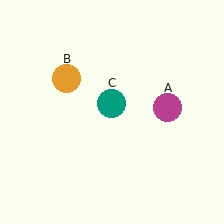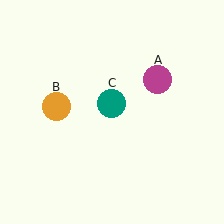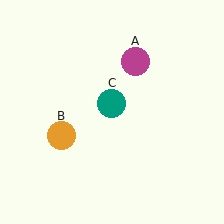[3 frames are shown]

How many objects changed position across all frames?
2 objects changed position: magenta circle (object A), orange circle (object B).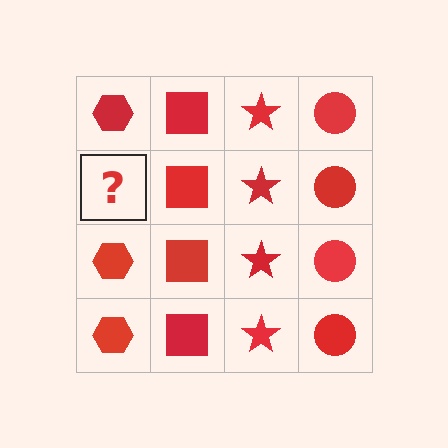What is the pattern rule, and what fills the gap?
The rule is that each column has a consistent shape. The gap should be filled with a red hexagon.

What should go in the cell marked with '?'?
The missing cell should contain a red hexagon.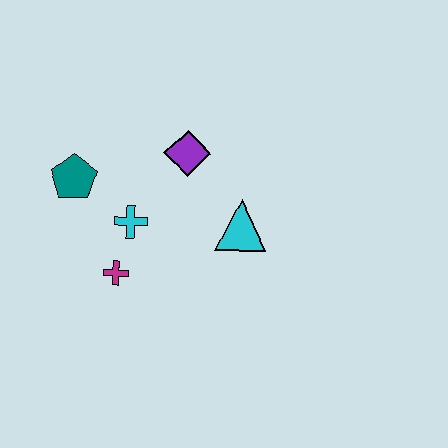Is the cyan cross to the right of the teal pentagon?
Yes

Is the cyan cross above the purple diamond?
No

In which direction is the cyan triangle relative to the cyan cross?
The cyan triangle is to the right of the cyan cross.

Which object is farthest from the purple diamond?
The magenta cross is farthest from the purple diamond.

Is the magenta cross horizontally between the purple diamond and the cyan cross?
No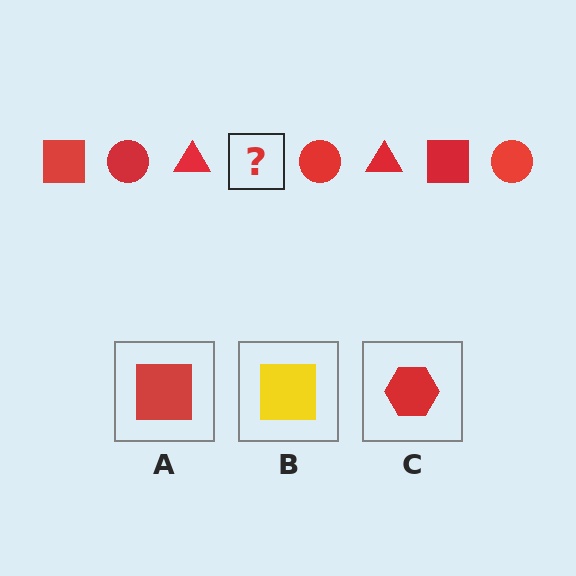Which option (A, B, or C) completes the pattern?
A.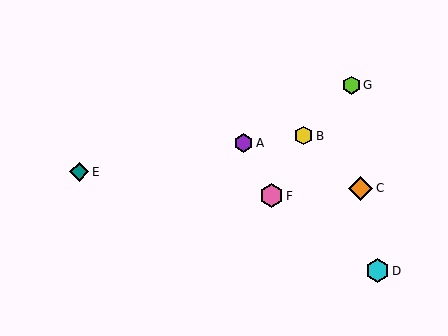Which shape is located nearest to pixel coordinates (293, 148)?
The yellow hexagon (labeled B) at (303, 136) is nearest to that location.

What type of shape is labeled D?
Shape D is a cyan hexagon.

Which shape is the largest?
The orange diamond (labeled C) is the largest.